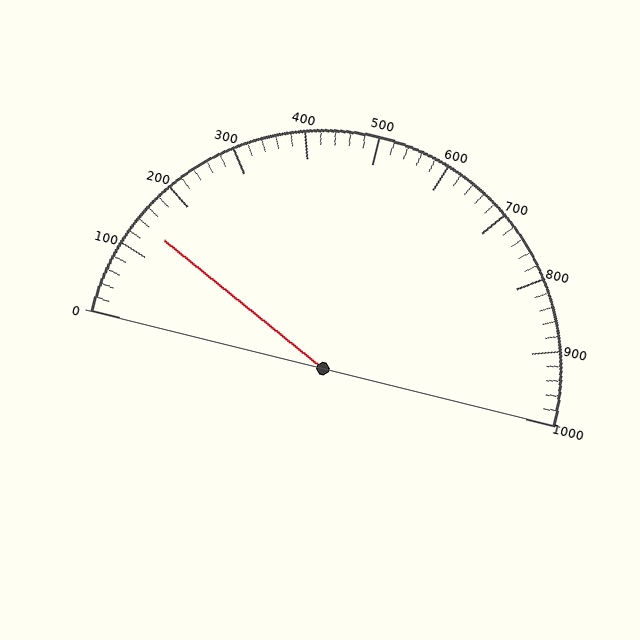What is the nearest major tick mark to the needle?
The nearest major tick mark is 100.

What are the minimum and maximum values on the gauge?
The gauge ranges from 0 to 1000.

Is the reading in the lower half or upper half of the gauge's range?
The reading is in the lower half of the range (0 to 1000).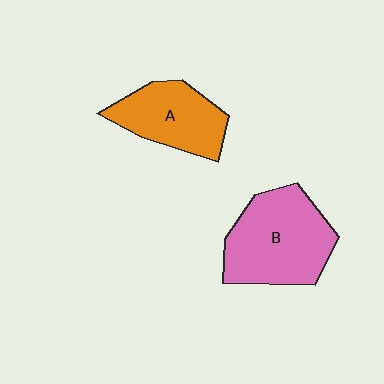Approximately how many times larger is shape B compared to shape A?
Approximately 1.4 times.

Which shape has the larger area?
Shape B (pink).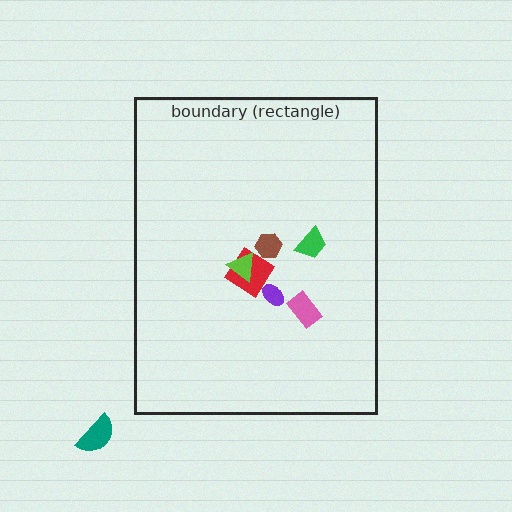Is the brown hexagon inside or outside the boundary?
Inside.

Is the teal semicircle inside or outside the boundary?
Outside.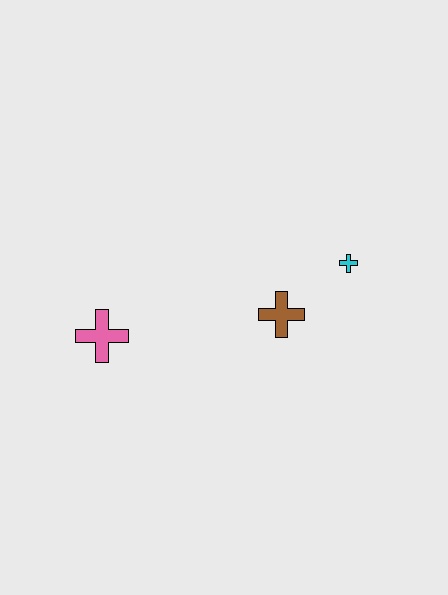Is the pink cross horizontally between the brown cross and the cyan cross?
No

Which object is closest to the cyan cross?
The brown cross is closest to the cyan cross.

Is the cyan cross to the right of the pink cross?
Yes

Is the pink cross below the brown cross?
Yes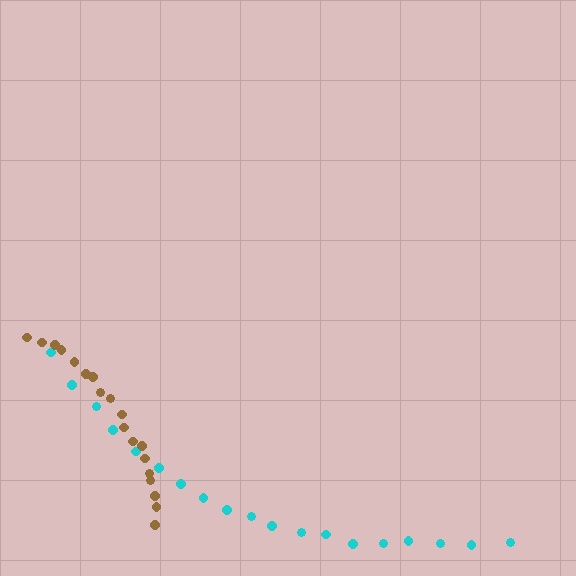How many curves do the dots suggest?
There are 2 distinct paths.